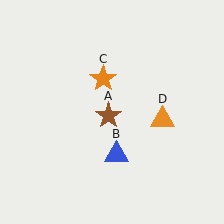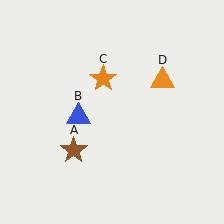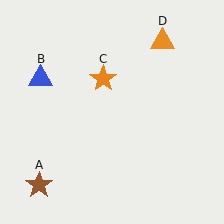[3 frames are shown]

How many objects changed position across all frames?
3 objects changed position: brown star (object A), blue triangle (object B), orange triangle (object D).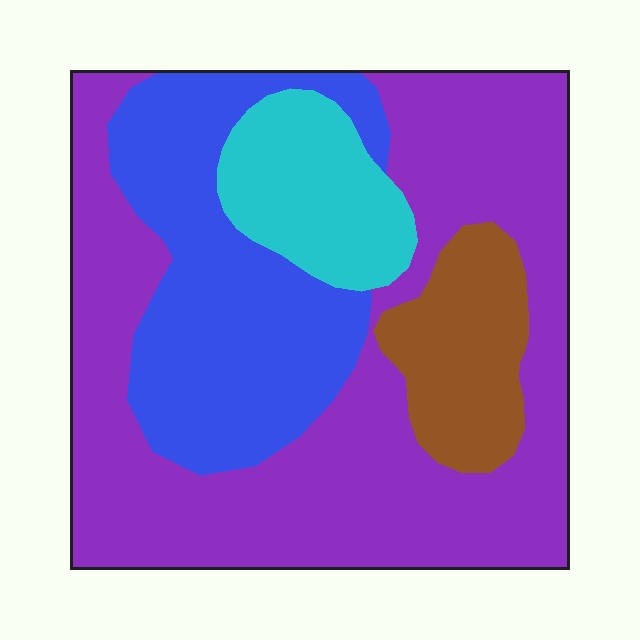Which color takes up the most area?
Purple, at roughly 50%.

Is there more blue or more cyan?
Blue.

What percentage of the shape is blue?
Blue covers about 25% of the shape.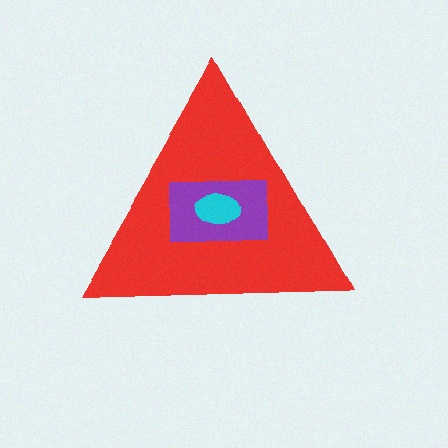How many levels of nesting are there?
3.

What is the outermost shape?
The red triangle.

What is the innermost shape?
The cyan ellipse.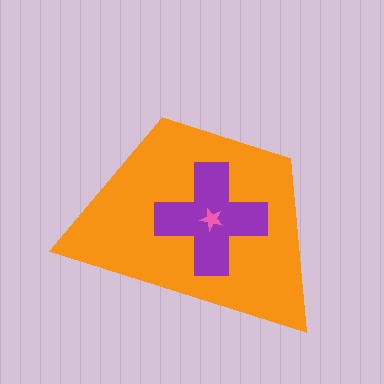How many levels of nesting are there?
3.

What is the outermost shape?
The orange trapezoid.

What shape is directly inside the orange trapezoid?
The purple cross.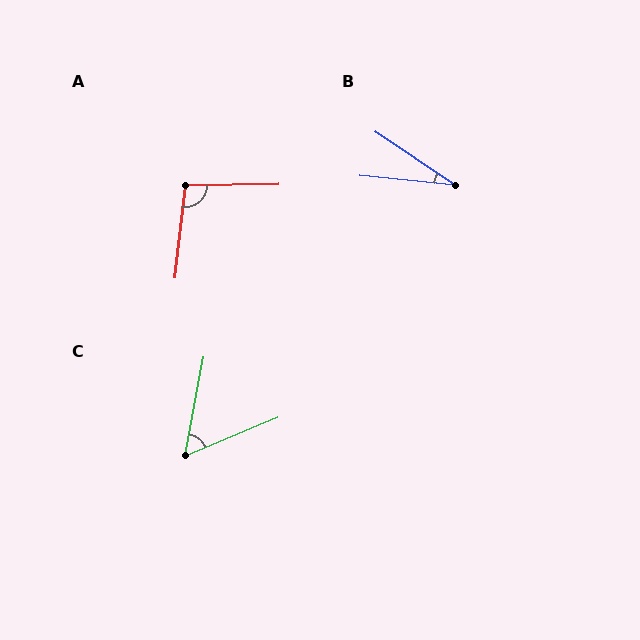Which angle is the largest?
A, at approximately 97 degrees.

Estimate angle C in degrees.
Approximately 57 degrees.